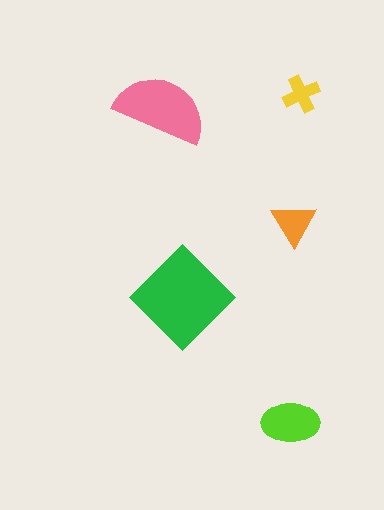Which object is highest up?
The yellow cross is topmost.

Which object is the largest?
The green diamond.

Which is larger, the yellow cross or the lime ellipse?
The lime ellipse.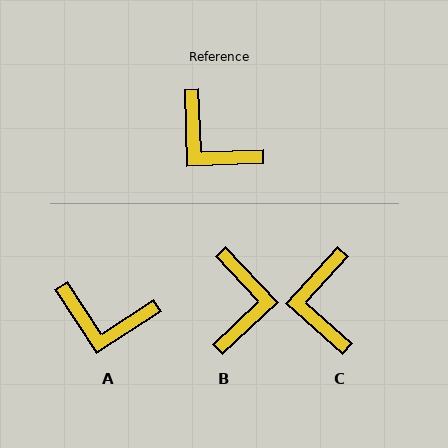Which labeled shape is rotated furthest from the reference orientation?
B, about 131 degrees away.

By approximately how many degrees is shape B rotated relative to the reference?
Approximately 131 degrees counter-clockwise.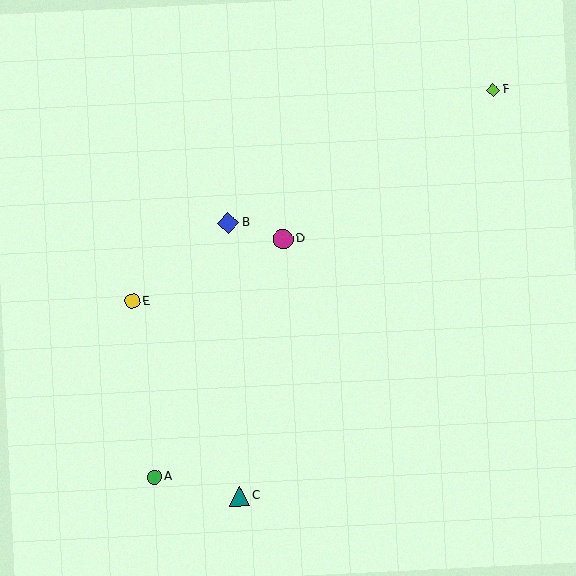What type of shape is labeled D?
Shape D is a magenta circle.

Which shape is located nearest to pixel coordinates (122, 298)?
The yellow circle (labeled E) at (132, 301) is nearest to that location.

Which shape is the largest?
The blue diamond (labeled B) is the largest.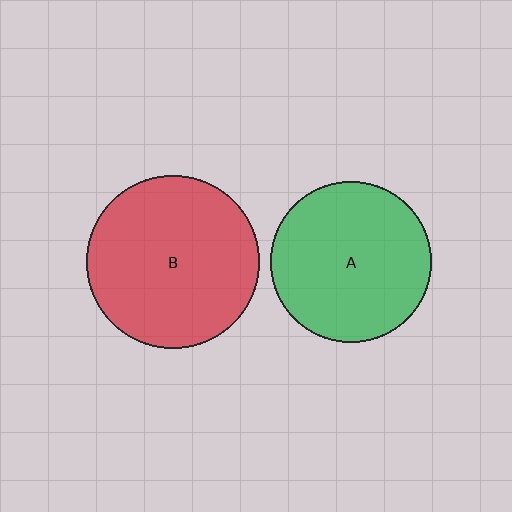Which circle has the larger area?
Circle B (red).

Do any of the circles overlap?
No, none of the circles overlap.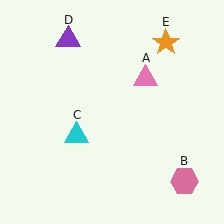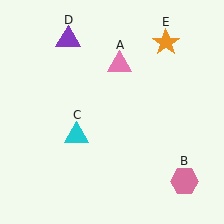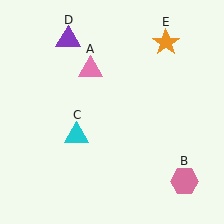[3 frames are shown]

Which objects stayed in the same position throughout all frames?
Pink hexagon (object B) and cyan triangle (object C) and purple triangle (object D) and orange star (object E) remained stationary.